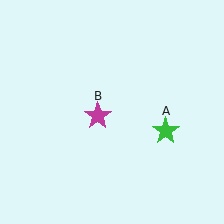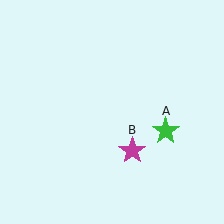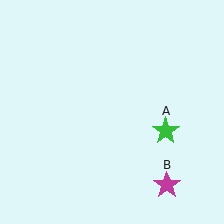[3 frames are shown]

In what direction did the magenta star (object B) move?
The magenta star (object B) moved down and to the right.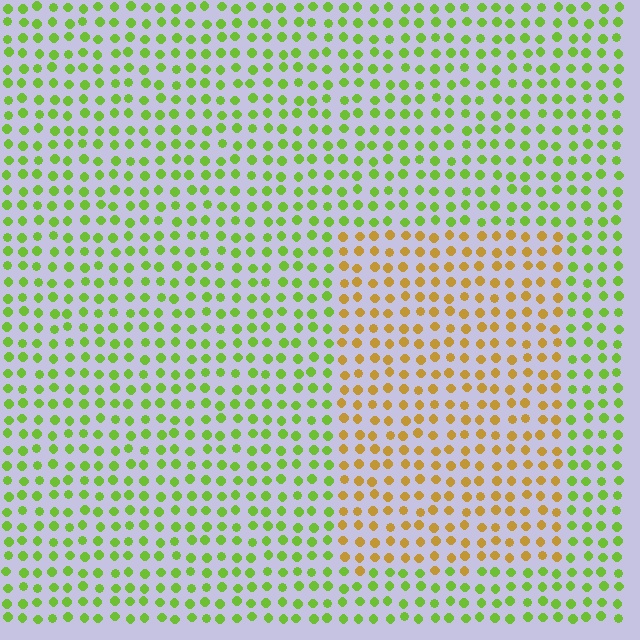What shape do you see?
I see a rectangle.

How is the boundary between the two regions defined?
The boundary is defined purely by a slight shift in hue (about 53 degrees). Spacing, size, and orientation are identical on both sides.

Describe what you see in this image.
The image is filled with small lime elements in a uniform arrangement. A rectangle-shaped region is visible where the elements are tinted to a slightly different hue, forming a subtle color boundary.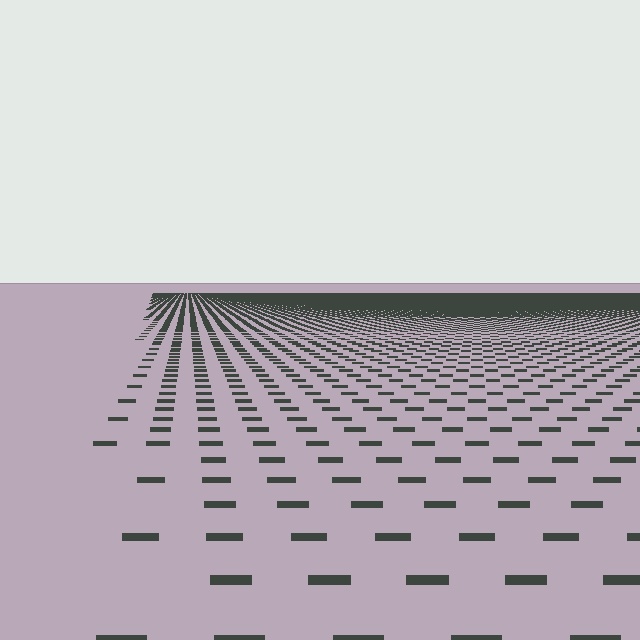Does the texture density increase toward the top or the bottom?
Density increases toward the top.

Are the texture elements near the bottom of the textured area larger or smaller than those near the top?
Larger. Near the bottom, elements are closer to the viewer and appear at a bigger on-screen size.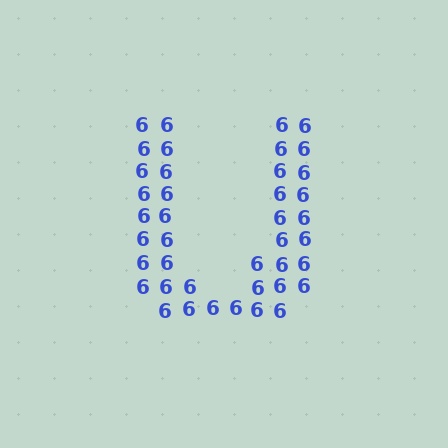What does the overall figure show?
The overall figure shows the letter U.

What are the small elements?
The small elements are digit 6's.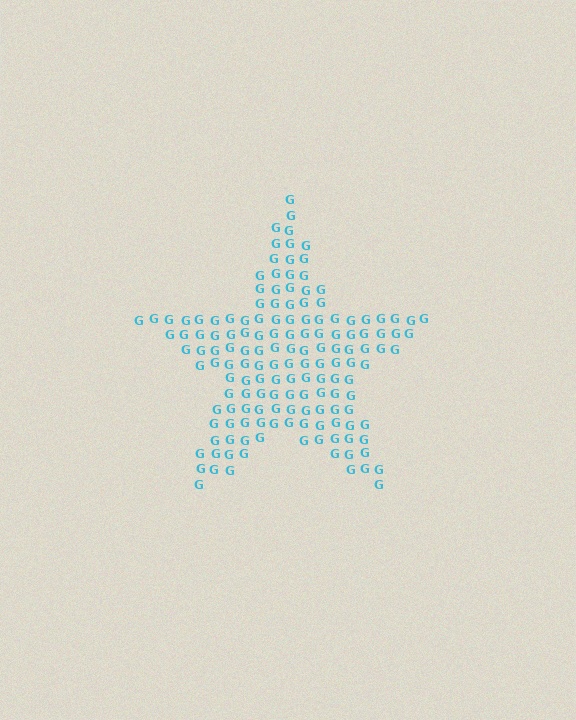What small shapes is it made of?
It is made of small letter G's.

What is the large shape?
The large shape is a star.